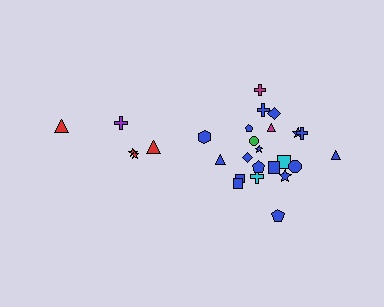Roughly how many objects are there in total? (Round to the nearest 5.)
Roughly 25 objects in total.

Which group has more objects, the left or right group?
The right group.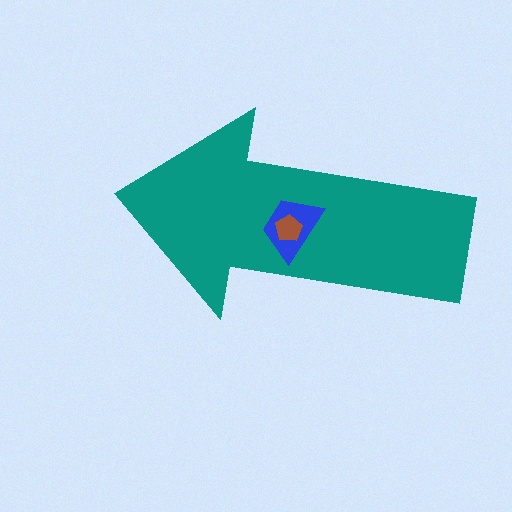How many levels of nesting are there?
3.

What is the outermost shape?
The teal arrow.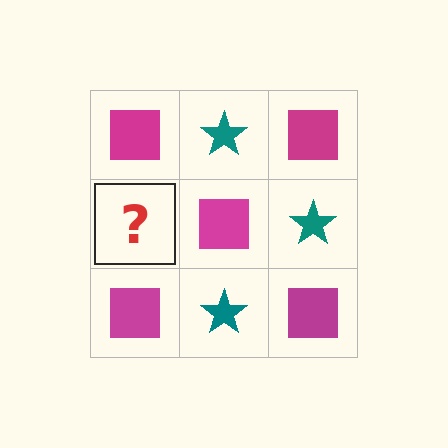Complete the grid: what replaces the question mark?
The question mark should be replaced with a teal star.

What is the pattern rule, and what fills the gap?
The rule is that it alternates magenta square and teal star in a checkerboard pattern. The gap should be filled with a teal star.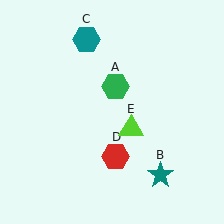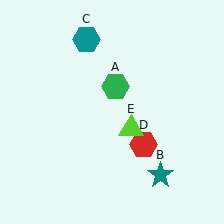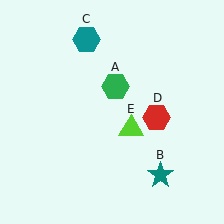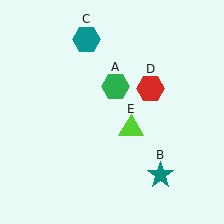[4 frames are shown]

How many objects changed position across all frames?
1 object changed position: red hexagon (object D).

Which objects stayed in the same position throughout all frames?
Green hexagon (object A) and teal star (object B) and teal hexagon (object C) and lime triangle (object E) remained stationary.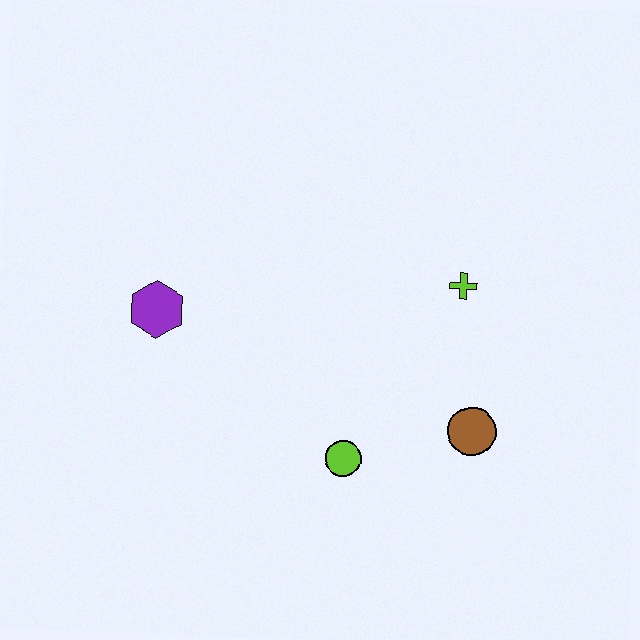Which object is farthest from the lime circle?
The purple hexagon is farthest from the lime circle.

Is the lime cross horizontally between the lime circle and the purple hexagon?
No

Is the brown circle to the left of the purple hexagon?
No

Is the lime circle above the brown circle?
No